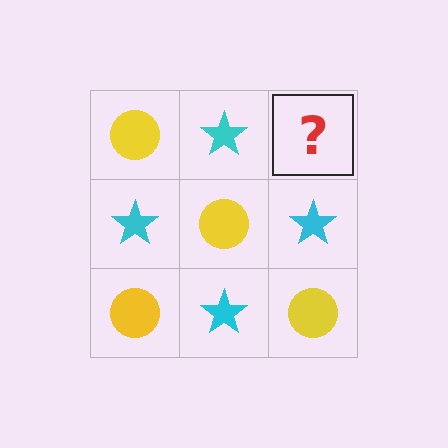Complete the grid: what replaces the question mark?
The question mark should be replaced with a yellow circle.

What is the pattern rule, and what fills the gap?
The rule is that it alternates yellow circle and cyan star in a checkerboard pattern. The gap should be filled with a yellow circle.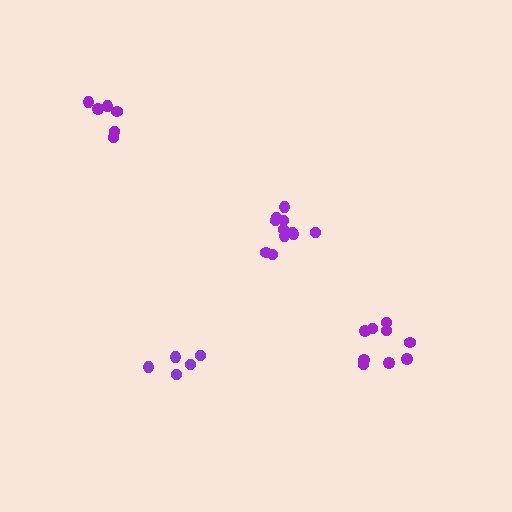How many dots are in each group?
Group 1: 9 dots, Group 2: 5 dots, Group 3: 6 dots, Group 4: 11 dots (31 total).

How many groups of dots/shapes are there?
There are 4 groups.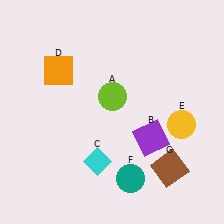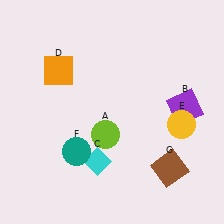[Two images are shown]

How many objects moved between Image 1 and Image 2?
3 objects moved between the two images.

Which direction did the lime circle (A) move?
The lime circle (A) moved down.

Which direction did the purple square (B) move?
The purple square (B) moved right.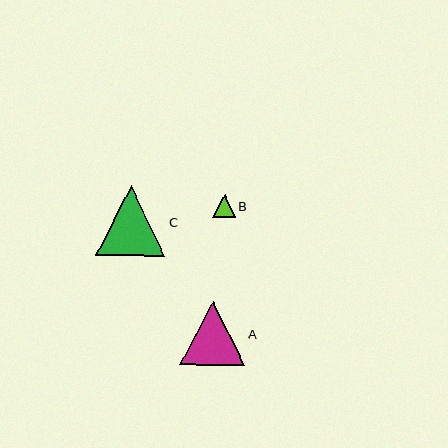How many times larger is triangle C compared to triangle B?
Triangle C is approximately 3.1 times the size of triangle B.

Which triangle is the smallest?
Triangle B is the smallest with a size of approximately 23 pixels.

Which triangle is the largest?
Triangle C is the largest with a size of approximately 70 pixels.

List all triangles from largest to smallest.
From largest to smallest: C, A, B.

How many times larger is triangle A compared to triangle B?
Triangle A is approximately 2.8 times the size of triangle B.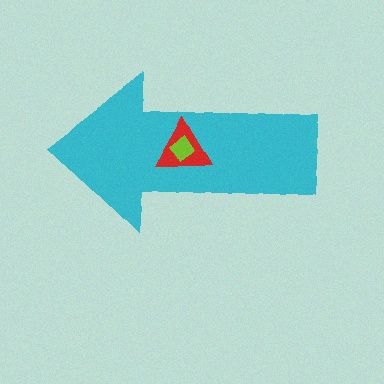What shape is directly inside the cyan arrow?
The red triangle.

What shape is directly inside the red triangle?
The lime diamond.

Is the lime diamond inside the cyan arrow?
Yes.